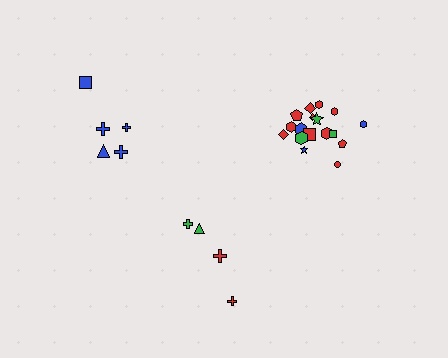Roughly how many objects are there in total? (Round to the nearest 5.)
Roughly 25 objects in total.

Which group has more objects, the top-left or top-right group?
The top-right group.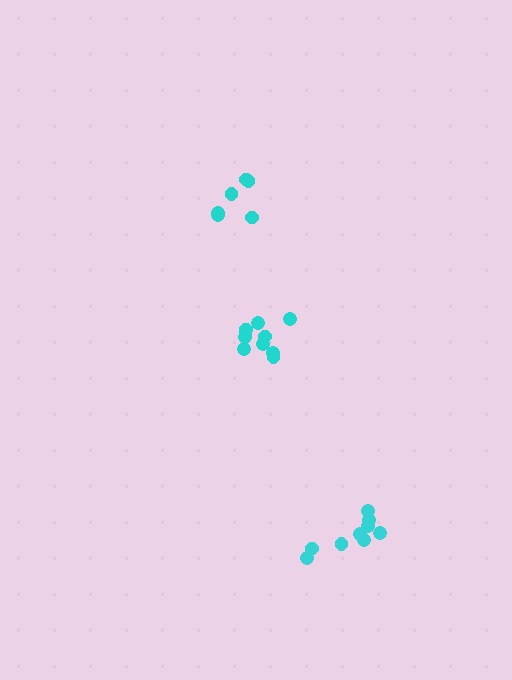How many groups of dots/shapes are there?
There are 3 groups.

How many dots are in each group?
Group 1: 9 dots, Group 2: 10 dots, Group 3: 6 dots (25 total).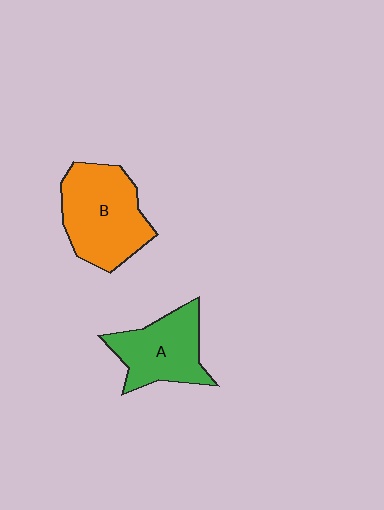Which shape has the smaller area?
Shape A (green).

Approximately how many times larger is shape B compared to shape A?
Approximately 1.3 times.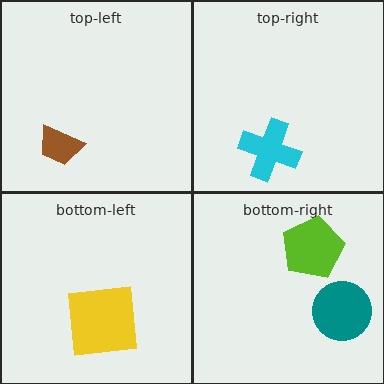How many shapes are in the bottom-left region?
1.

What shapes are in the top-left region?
The brown trapezoid.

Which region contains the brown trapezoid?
The top-left region.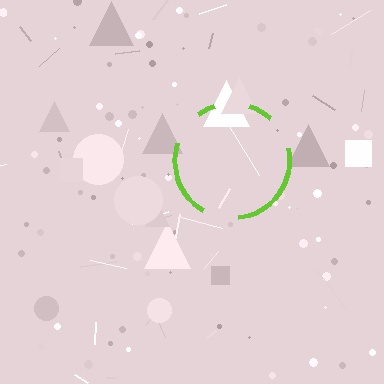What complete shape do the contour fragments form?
The contour fragments form a circle.